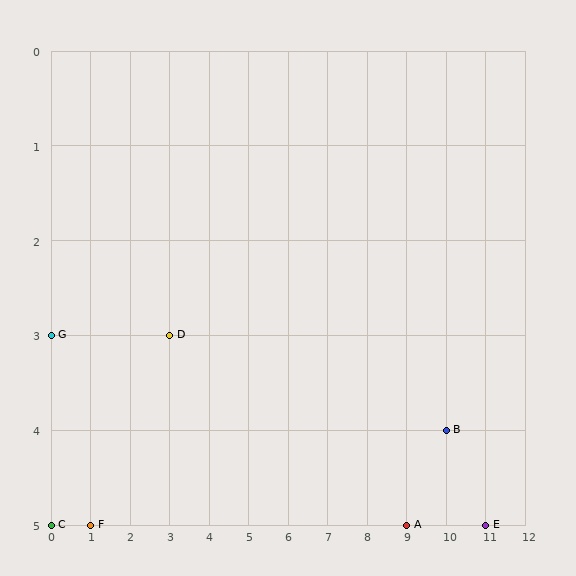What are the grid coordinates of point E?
Point E is at grid coordinates (11, 5).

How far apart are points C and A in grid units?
Points C and A are 9 columns apart.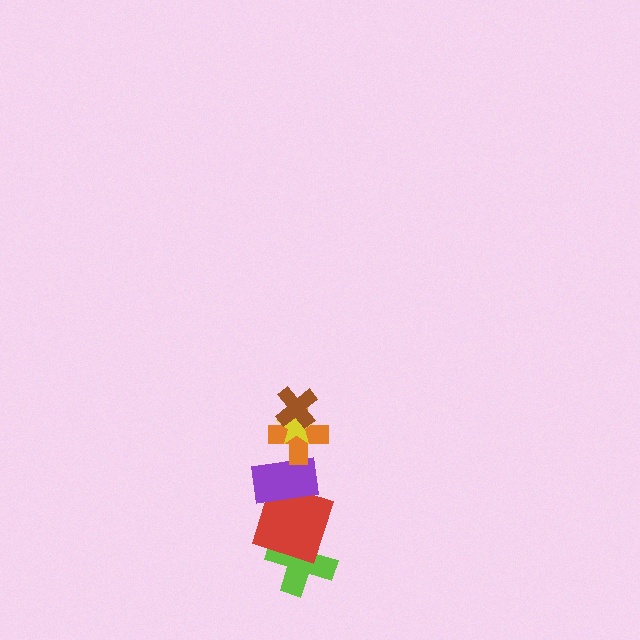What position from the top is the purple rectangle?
The purple rectangle is 4th from the top.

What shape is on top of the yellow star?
The brown cross is on top of the yellow star.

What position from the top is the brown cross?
The brown cross is 1st from the top.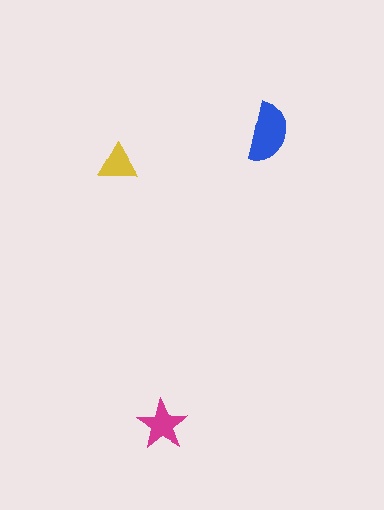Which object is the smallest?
The yellow triangle.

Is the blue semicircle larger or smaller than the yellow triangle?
Larger.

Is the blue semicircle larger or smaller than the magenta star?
Larger.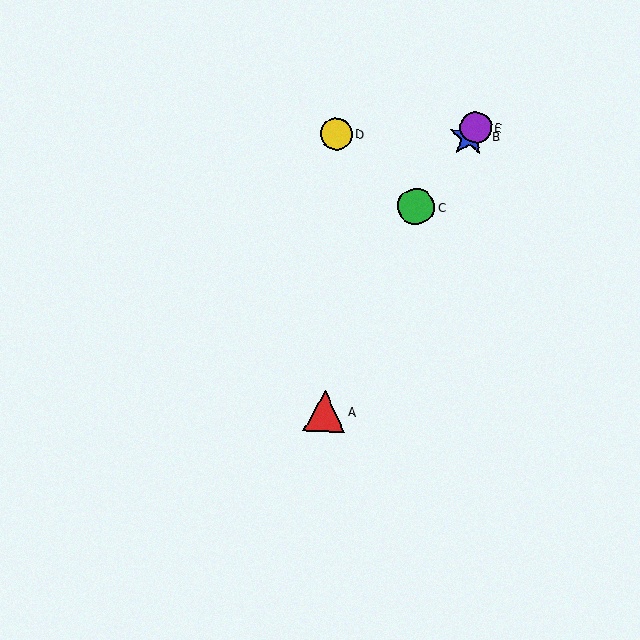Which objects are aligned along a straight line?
Objects B, C, E are aligned along a straight line.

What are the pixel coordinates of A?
Object A is at (325, 411).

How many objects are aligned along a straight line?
3 objects (B, C, E) are aligned along a straight line.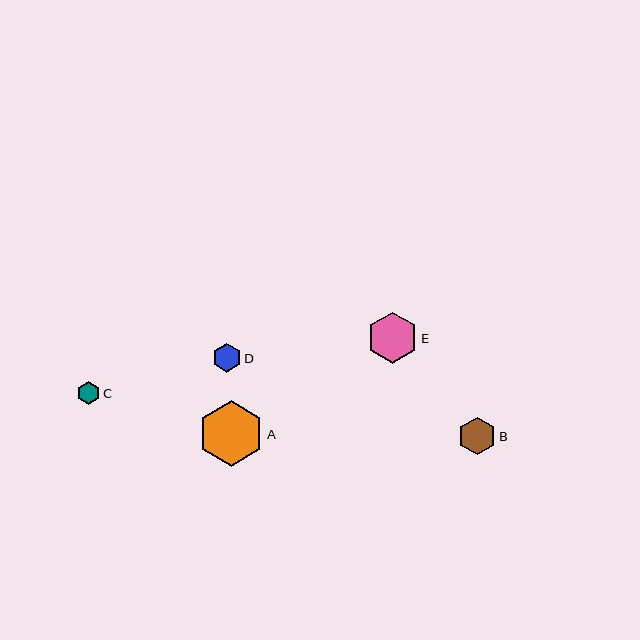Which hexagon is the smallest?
Hexagon C is the smallest with a size of approximately 24 pixels.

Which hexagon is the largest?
Hexagon A is the largest with a size of approximately 66 pixels.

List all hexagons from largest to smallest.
From largest to smallest: A, E, B, D, C.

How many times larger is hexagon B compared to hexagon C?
Hexagon B is approximately 1.6 times the size of hexagon C.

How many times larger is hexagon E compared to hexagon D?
Hexagon E is approximately 1.8 times the size of hexagon D.